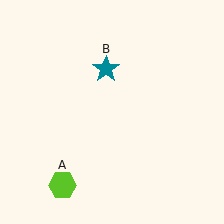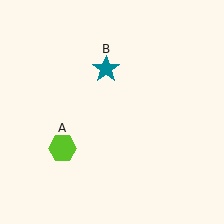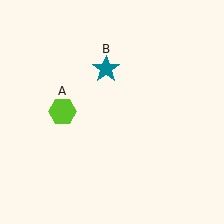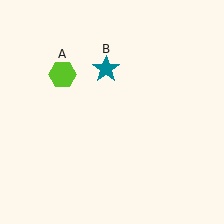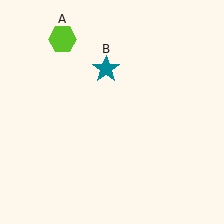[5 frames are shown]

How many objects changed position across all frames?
1 object changed position: lime hexagon (object A).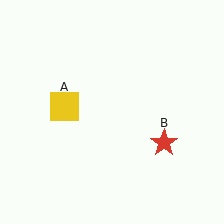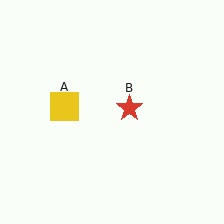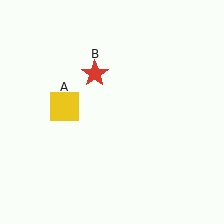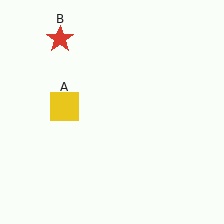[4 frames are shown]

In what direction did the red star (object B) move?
The red star (object B) moved up and to the left.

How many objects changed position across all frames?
1 object changed position: red star (object B).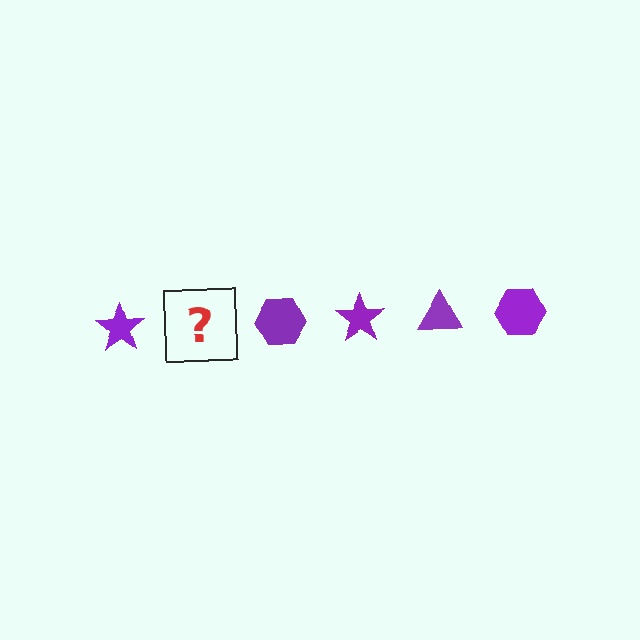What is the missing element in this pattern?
The missing element is a purple triangle.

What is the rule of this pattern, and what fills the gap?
The rule is that the pattern cycles through star, triangle, hexagon shapes in purple. The gap should be filled with a purple triangle.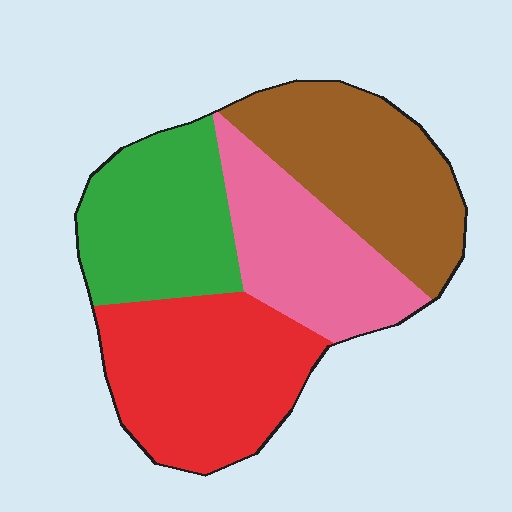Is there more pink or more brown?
Brown.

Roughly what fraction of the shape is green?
Green takes up about one quarter (1/4) of the shape.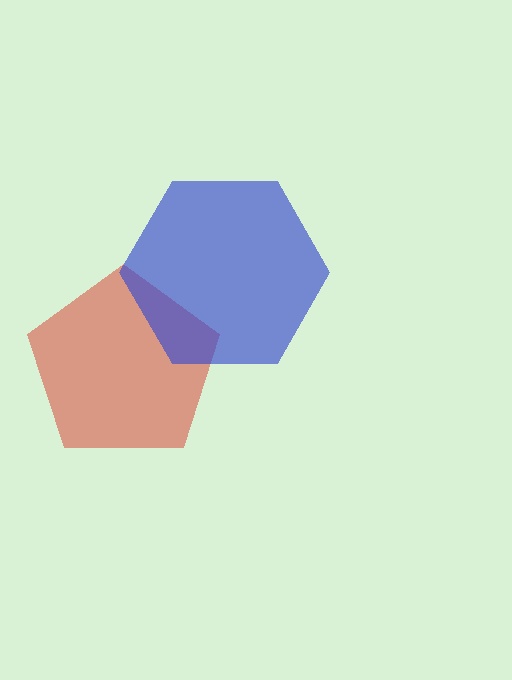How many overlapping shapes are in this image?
There are 2 overlapping shapes in the image.